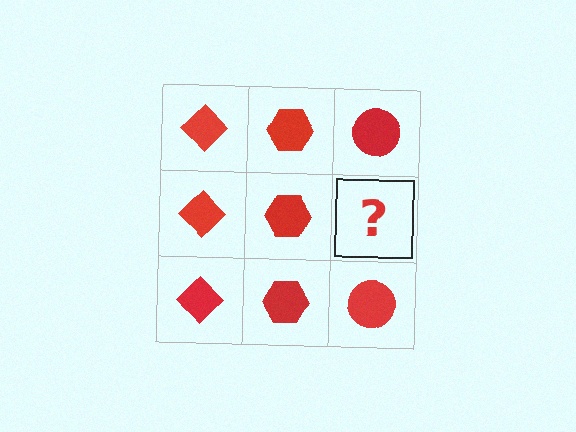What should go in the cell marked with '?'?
The missing cell should contain a red circle.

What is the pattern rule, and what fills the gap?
The rule is that each column has a consistent shape. The gap should be filled with a red circle.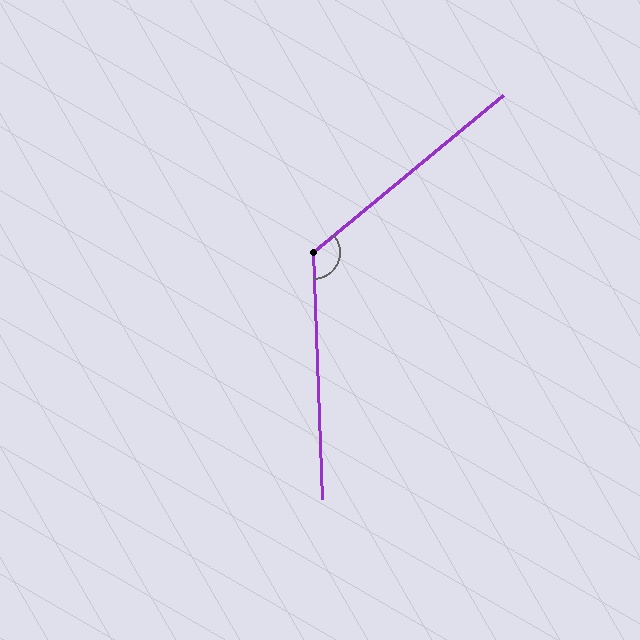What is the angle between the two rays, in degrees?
Approximately 127 degrees.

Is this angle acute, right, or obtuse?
It is obtuse.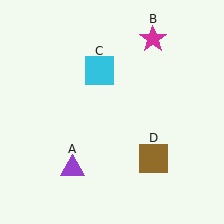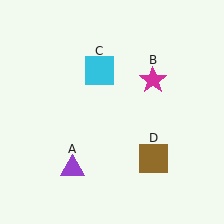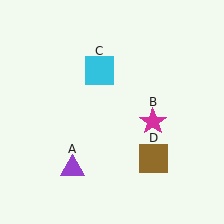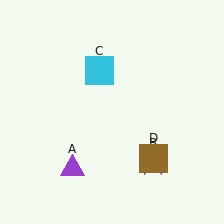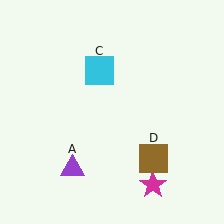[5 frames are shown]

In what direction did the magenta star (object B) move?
The magenta star (object B) moved down.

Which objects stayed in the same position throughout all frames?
Purple triangle (object A) and cyan square (object C) and brown square (object D) remained stationary.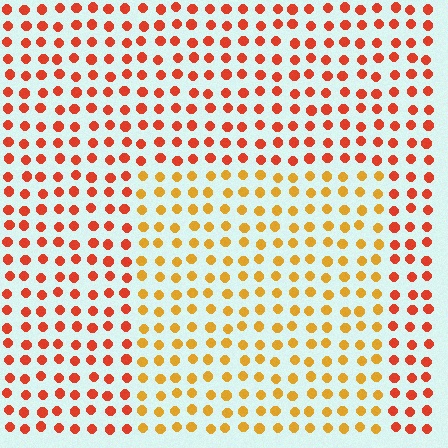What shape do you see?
I see a rectangle.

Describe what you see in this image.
The image is filled with small red elements in a uniform arrangement. A rectangle-shaped region is visible where the elements are tinted to a slightly different hue, forming a subtle color boundary.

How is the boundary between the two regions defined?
The boundary is defined purely by a slight shift in hue (about 34 degrees). Spacing, size, and orientation are identical on both sides.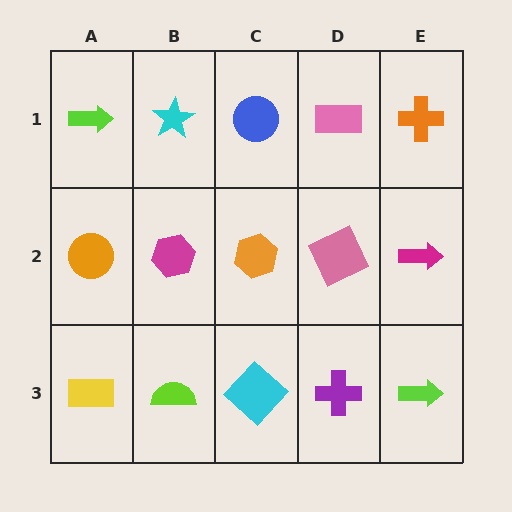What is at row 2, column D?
A pink square.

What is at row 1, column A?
A lime arrow.